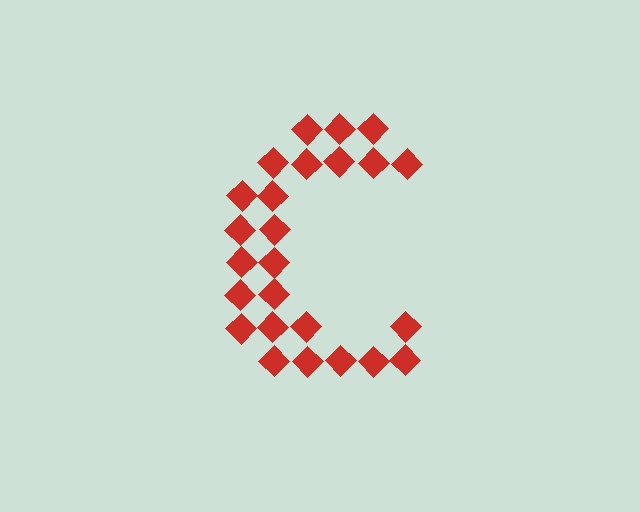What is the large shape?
The large shape is the letter C.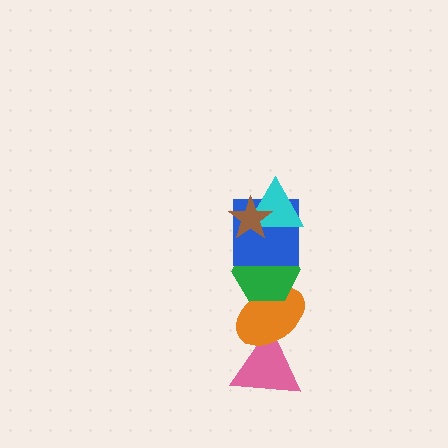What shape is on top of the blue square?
The cyan triangle is on top of the blue square.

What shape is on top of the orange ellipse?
The green hexagon is on top of the orange ellipse.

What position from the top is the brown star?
The brown star is 1st from the top.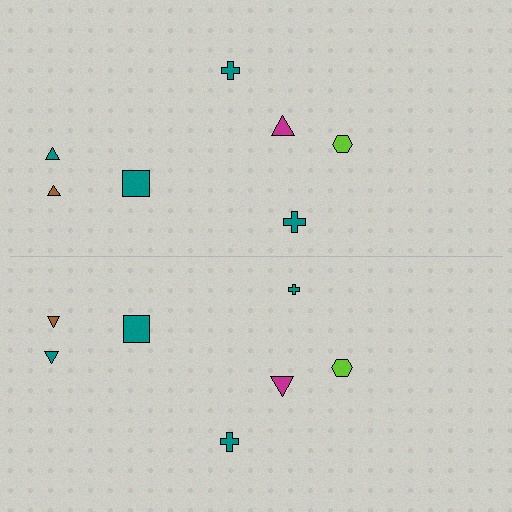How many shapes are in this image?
There are 14 shapes in this image.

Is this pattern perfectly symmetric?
No, the pattern is not perfectly symmetric. The teal cross on the bottom side has a different size than its mirror counterpart.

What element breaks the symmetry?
The teal cross on the bottom side has a different size than its mirror counterpart.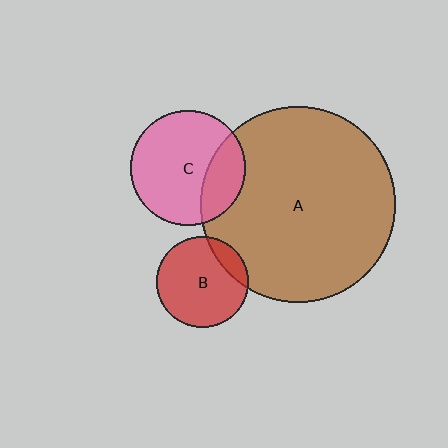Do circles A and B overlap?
Yes.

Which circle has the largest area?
Circle A (brown).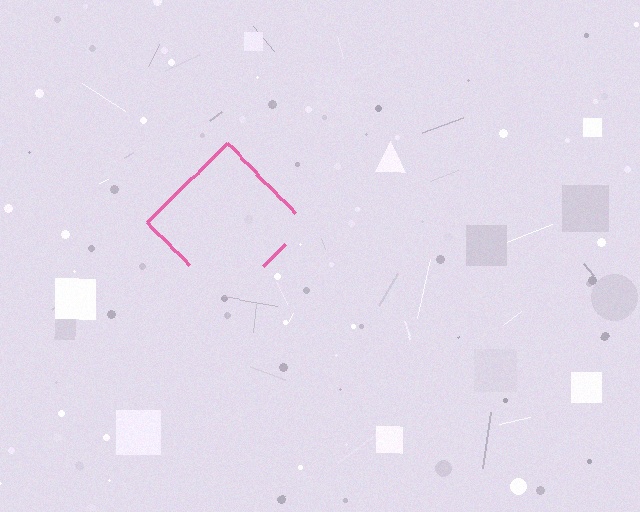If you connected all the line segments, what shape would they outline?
They would outline a diamond.